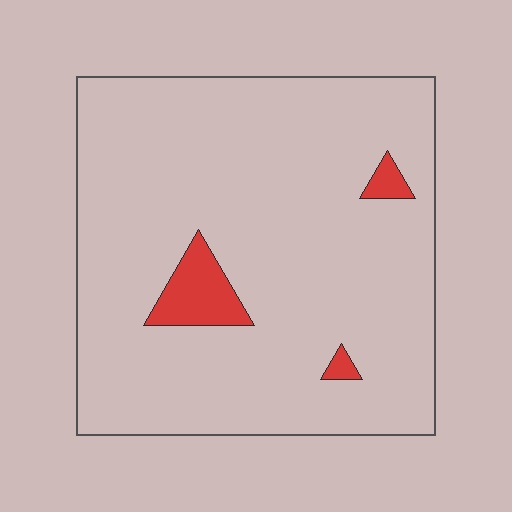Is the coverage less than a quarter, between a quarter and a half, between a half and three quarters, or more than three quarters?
Less than a quarter.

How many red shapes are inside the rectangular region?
3.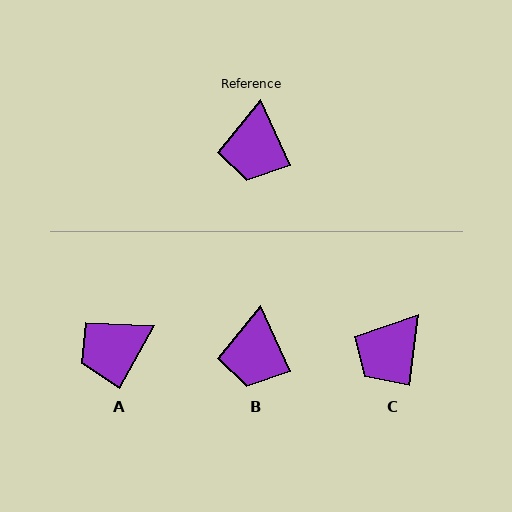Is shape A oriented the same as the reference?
No, it is off by about 53 degrees.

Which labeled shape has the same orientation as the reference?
B.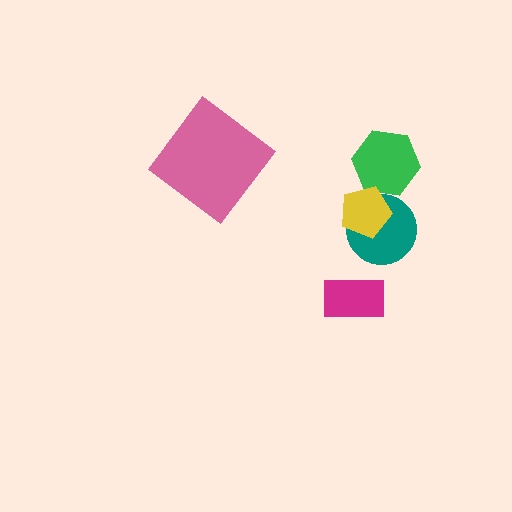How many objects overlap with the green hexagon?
1 object overlaps with the green hexagon.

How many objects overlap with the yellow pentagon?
2 objects overlap with the yellow pentagon.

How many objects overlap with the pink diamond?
0 objects overlap with the pink diamond.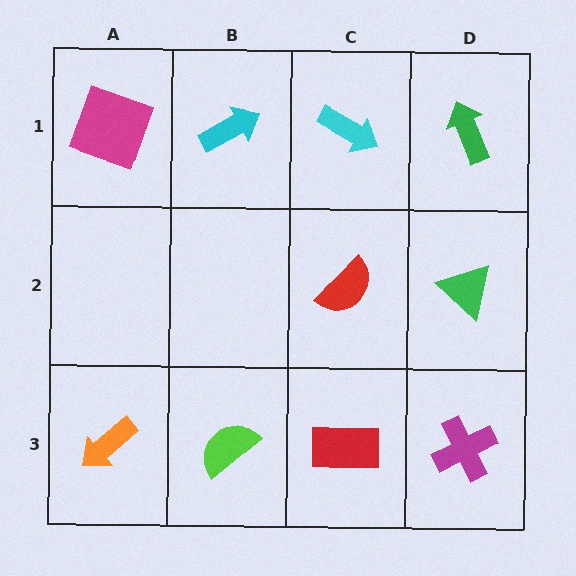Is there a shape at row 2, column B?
No, that cell is empty.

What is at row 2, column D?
A green triangle.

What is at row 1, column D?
A green arrow.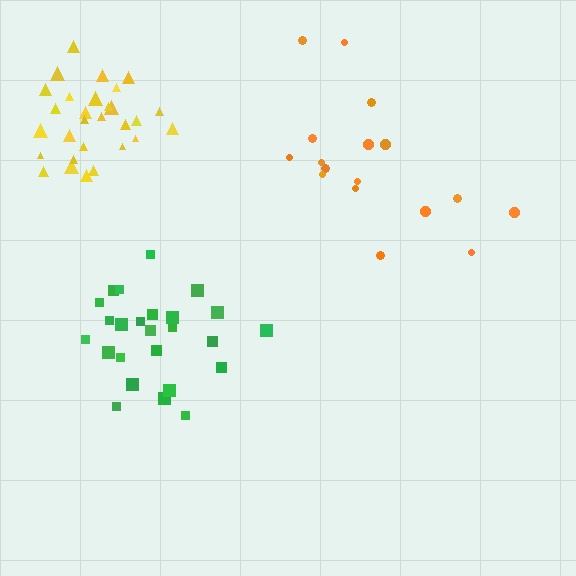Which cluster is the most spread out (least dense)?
Orange.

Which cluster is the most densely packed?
Yellow.